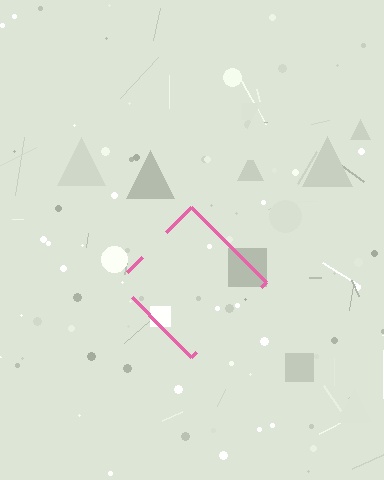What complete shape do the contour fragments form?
The contour fragments form a diamond.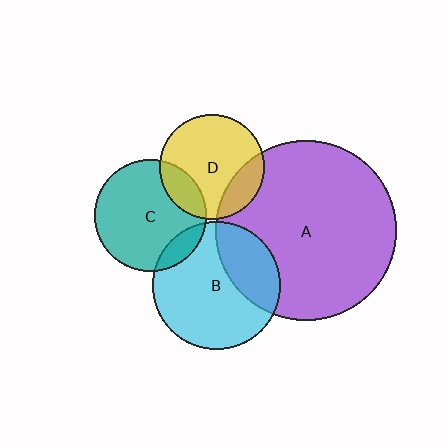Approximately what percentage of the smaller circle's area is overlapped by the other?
Approximately 30%.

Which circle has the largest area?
Circle A (purple).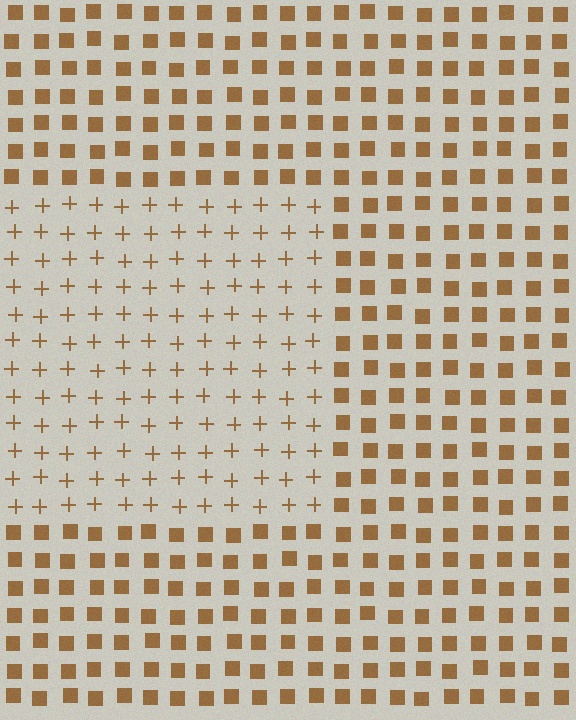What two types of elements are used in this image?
The image uses plus signs inside the rectangle region and squares outside it.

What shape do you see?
I see a rectangle.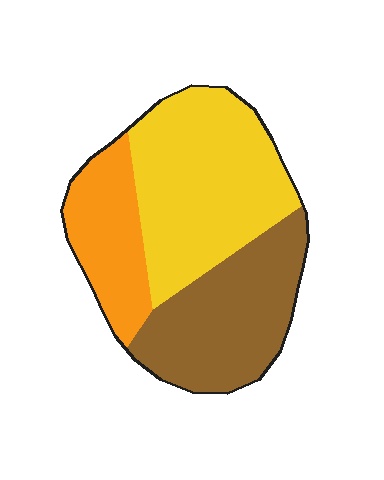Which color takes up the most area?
Yellow, at roughly 45%.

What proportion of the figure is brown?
Brown takes up about one third (1/3) of the figure.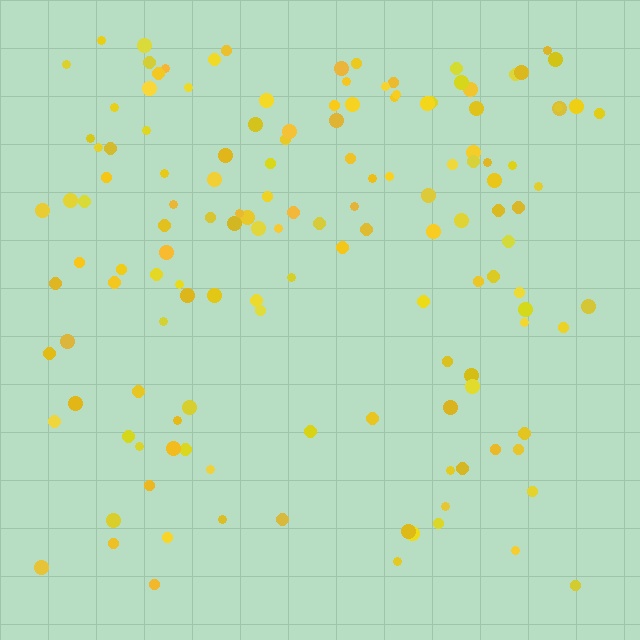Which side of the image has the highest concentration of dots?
The top.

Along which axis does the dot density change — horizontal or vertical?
Vertical.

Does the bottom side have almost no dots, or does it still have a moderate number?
Still a moderate number, just noticeably fewer than the top.